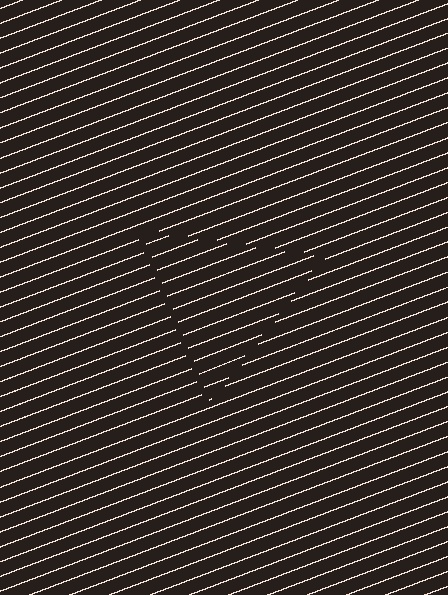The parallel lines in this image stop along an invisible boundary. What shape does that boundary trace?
An illusory triangle. The interior of the shape contains the same grating, shifted by half a period — the contour is defined by the phase discontinuity where line-ends from the inner and outer gratings abut.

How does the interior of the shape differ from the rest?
The interior of the shape contains the same grating, shifted by half a period — the contour is defined by the phase discontinuity where line-ends from the inner and outer gratings abut.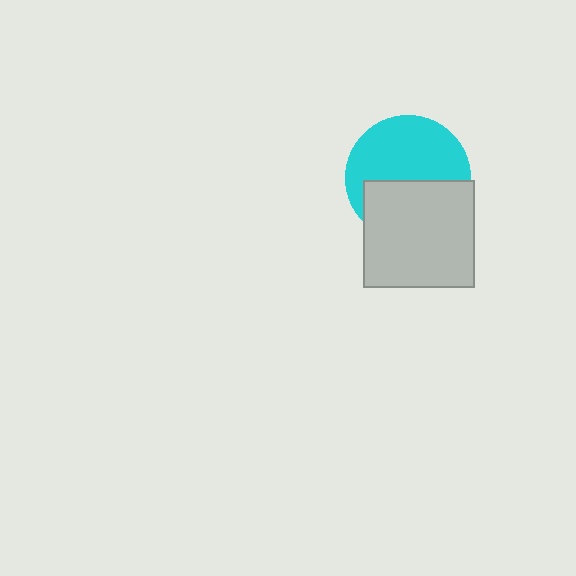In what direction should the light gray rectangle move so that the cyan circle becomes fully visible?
The light gray rectangle should move down. That is the shortest direction to clear the overlap and leave the cyan circle fully visible.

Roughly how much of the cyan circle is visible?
About half of it is visible (roughly 56%).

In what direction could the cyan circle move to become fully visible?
The cyan circle could move up. That would shift it out from behind the light gray rectangle entirely.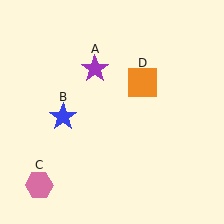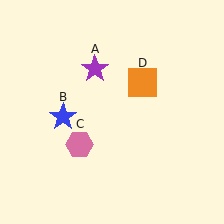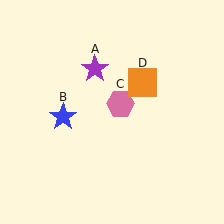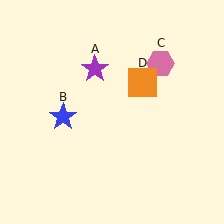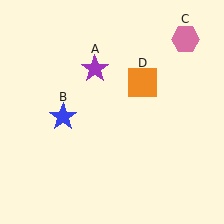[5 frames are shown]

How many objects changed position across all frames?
1 object changed position: pink hexagon (object C).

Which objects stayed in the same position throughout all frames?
Purple star (object A) and blue star (object B) and orange square (object D) remained stationary.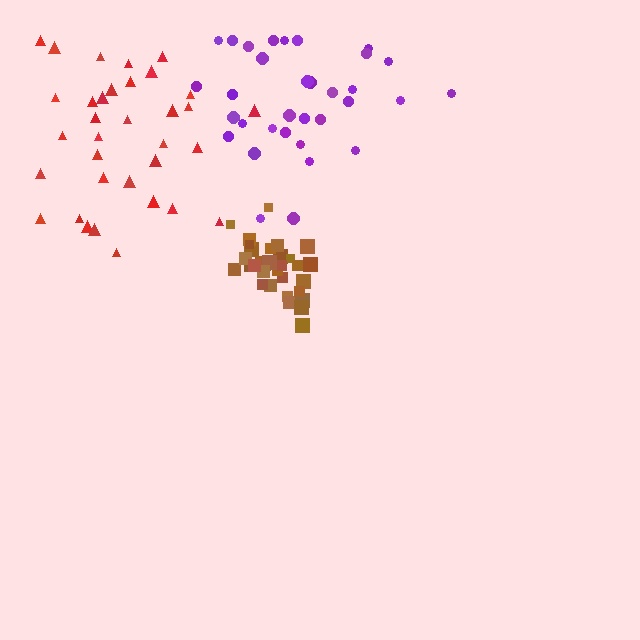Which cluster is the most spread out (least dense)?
Red.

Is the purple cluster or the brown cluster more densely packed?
Brown.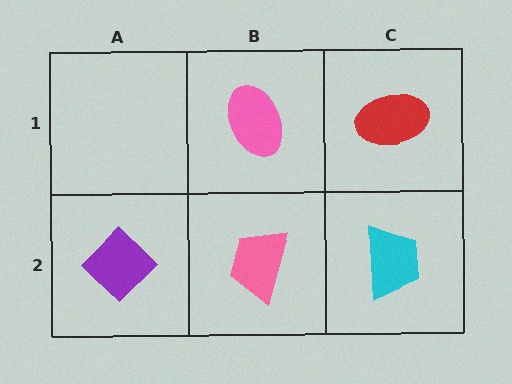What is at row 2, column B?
A pink trapezoid.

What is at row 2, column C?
A cyan trapezoid.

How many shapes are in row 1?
2 shapes.